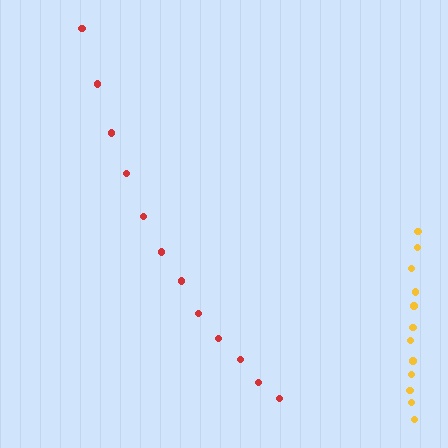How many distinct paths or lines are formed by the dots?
There are 2 distinct paths.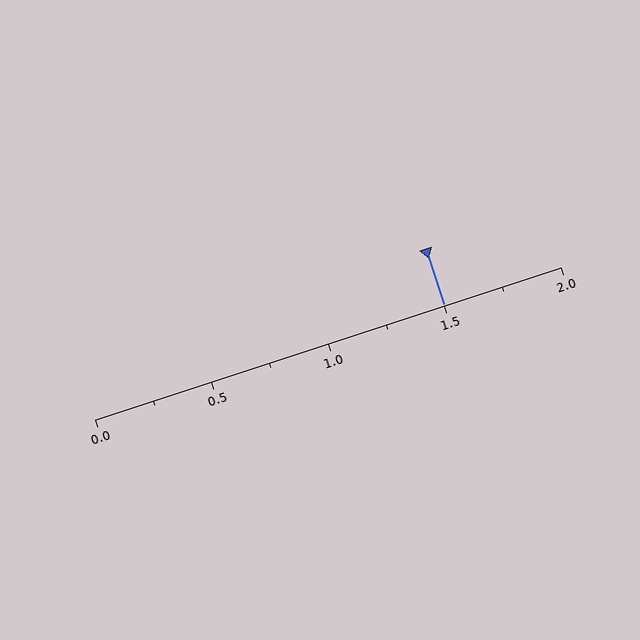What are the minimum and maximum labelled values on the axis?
The axis runs from 0.0 to 2.0.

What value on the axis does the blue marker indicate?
The marker indicates approximately 1.5.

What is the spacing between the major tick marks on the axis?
The major ticks are spaced 0.5 apart.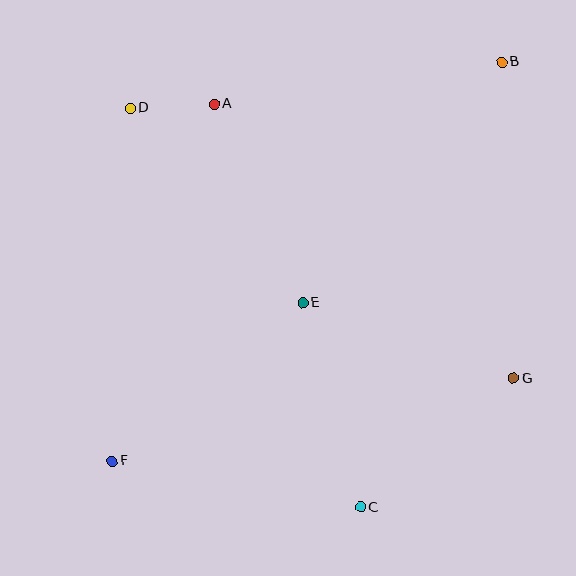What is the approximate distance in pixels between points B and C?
The distance between B and C is approximately 467 pixels.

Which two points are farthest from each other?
Points B and F are farthest from each other.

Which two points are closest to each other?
Points A and D are closest to each other.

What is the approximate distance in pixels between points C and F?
The distance between C and F is approximately 253 pixels.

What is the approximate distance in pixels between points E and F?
The distance between E and F is approximately 248 pixels.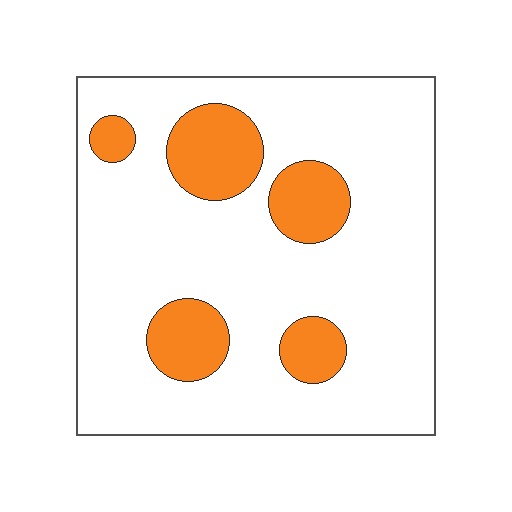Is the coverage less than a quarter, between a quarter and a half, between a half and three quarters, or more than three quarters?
Less than a quarter.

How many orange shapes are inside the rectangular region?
5.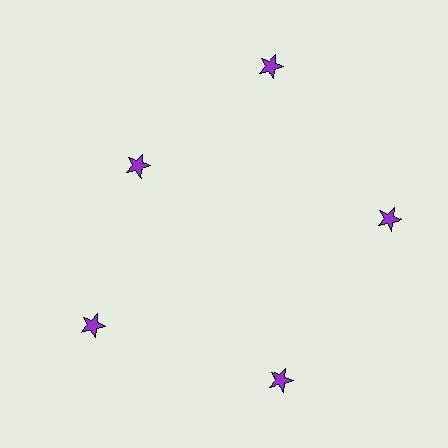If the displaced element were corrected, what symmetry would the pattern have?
It would have 5-fold rotational symmetry — the pattern would map onto itself every 72 degrees.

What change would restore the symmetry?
The symmetry would be restored by moving it outward, back onto the ring so that all 5 stars sit at equal angles and equal distance from the center.